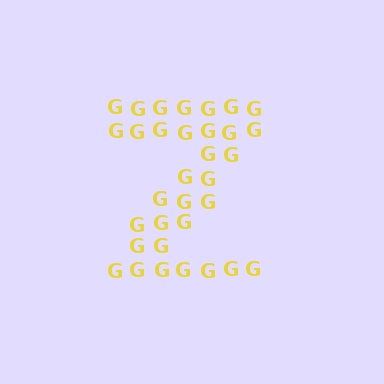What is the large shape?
The large shape is the letter Z.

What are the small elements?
The small elements are letter G's.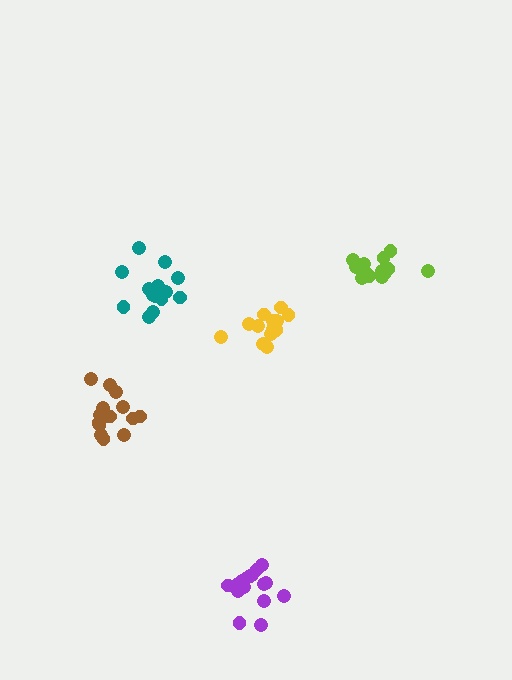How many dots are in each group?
Group 1: 15 dots, Group 2: 16 dots, Group 3: 13 dots, Group 4: 13 dots, Group 5: 17 dots (74 total).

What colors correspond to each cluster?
The clusters are colored: teal, brown, lime, yellow, purple.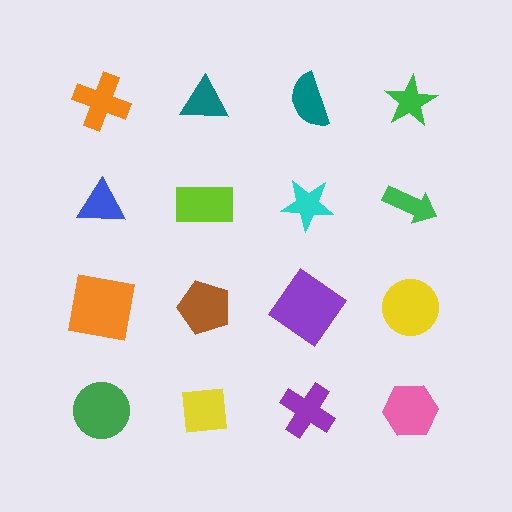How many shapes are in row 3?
4 shapes.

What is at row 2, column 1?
A blue triangle.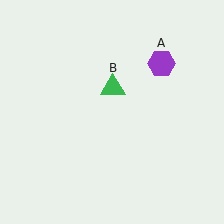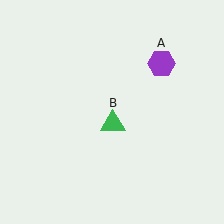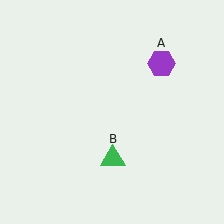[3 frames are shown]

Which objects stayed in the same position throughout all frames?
Purple hexagon (object A) remained stationary.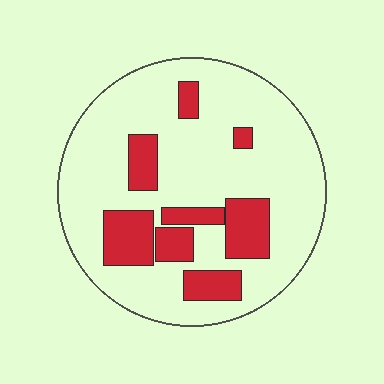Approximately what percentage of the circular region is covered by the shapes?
Approximately 25%.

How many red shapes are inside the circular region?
8.